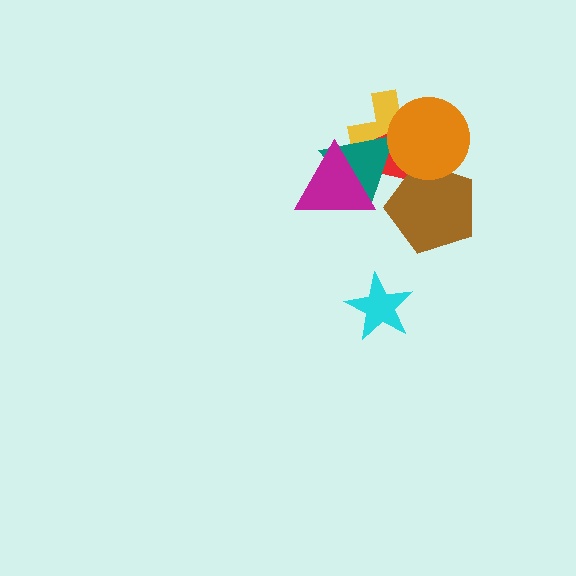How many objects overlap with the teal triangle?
4 objects overlap with the teal triangle.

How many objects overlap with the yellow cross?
4 objects overlap with the yellow cross.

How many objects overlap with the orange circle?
4 objects overlap with the orange circle.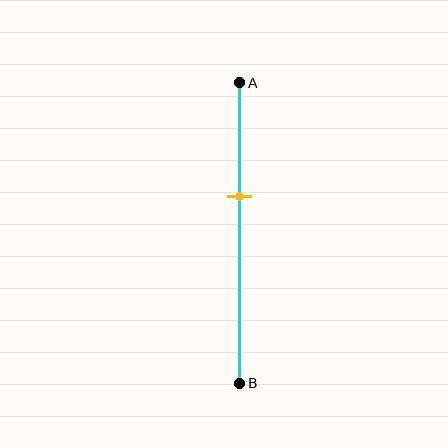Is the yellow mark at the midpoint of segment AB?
No, the mark is at about 40% from A, not at the 50% midpoint.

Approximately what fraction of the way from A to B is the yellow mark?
The yellow mark is approximately 40% of the way from A to B.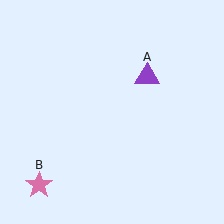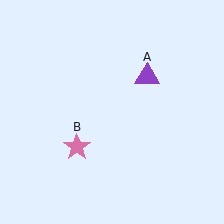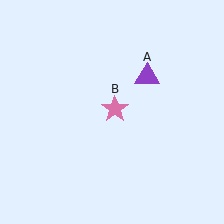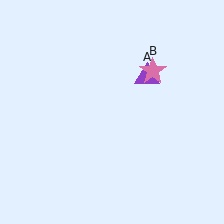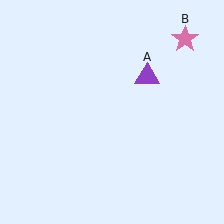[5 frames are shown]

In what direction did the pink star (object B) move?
The pink star (object B) moved up and to the right.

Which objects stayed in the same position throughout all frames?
Purple triangle (object A) remained stationary.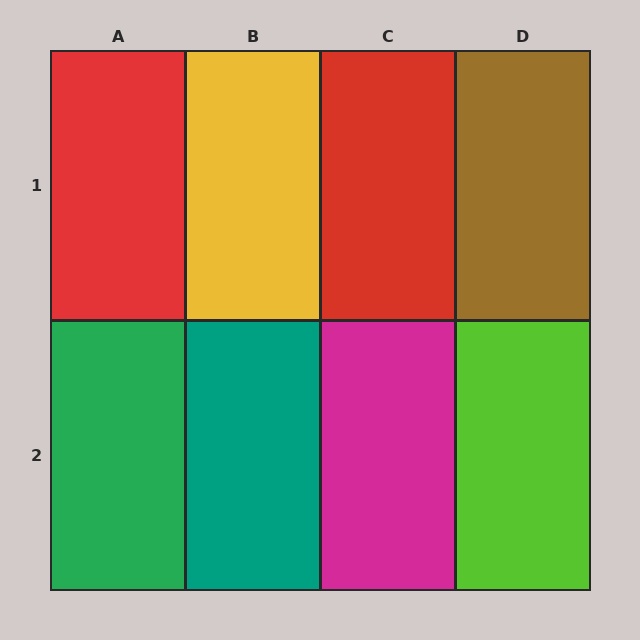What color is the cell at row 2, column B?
Teal.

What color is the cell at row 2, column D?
Lime.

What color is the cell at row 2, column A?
Green.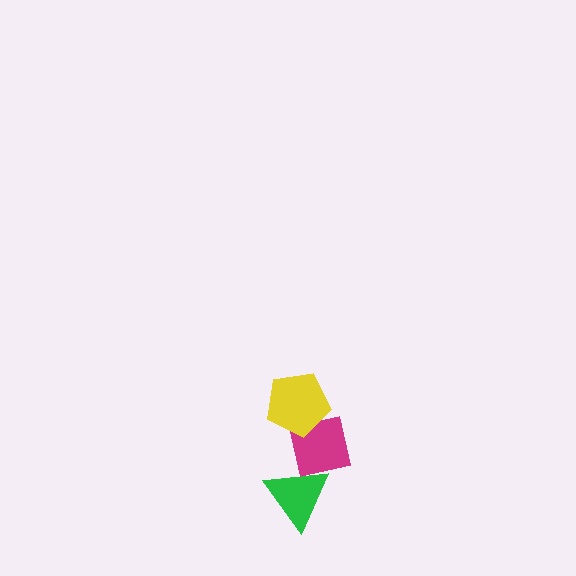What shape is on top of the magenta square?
The yellow pentagon is on top of the magenta square.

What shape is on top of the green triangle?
The magenta square is on top of the green triangle.